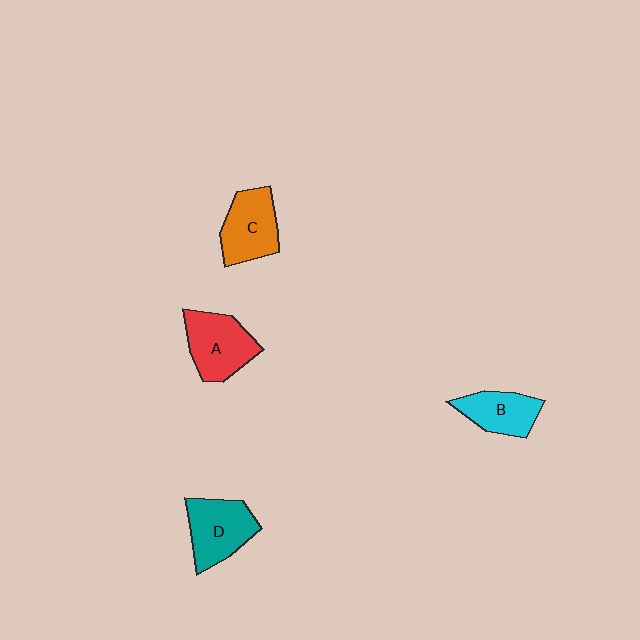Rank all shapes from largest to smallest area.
From largest to smallest: A (red), D (teal), C (orange), B (cyan).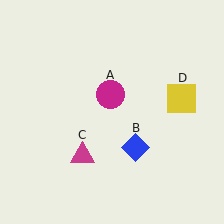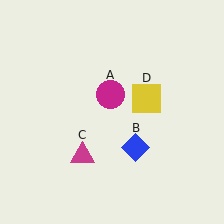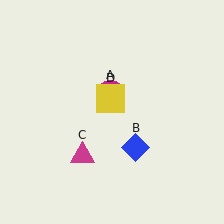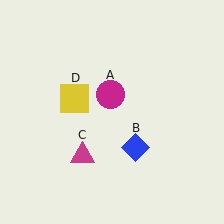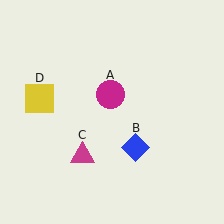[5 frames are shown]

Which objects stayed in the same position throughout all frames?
Magenta circle (object A) and blue diamond (object B) and magenta triangle (object C) remained stationary.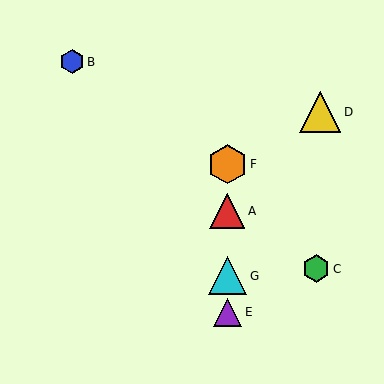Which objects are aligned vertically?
Objects A, E, F, G are aligned vertically.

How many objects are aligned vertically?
4 objects (A, E, F, G) are aligned vertically.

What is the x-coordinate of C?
Object C is at x≈316.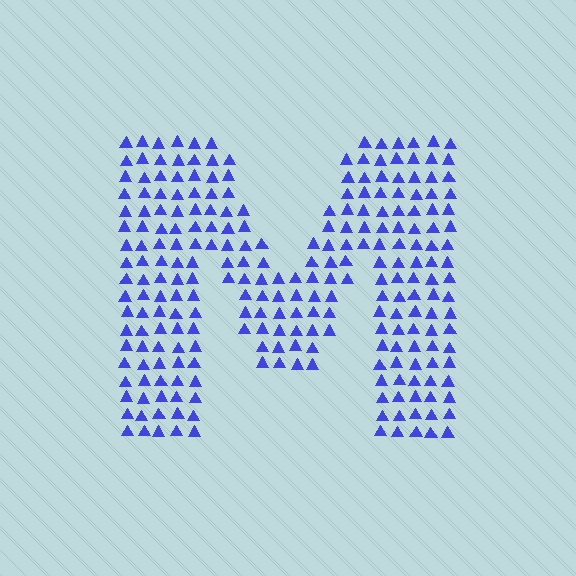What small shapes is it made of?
It is made of small triangles.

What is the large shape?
The large shape is the letter M.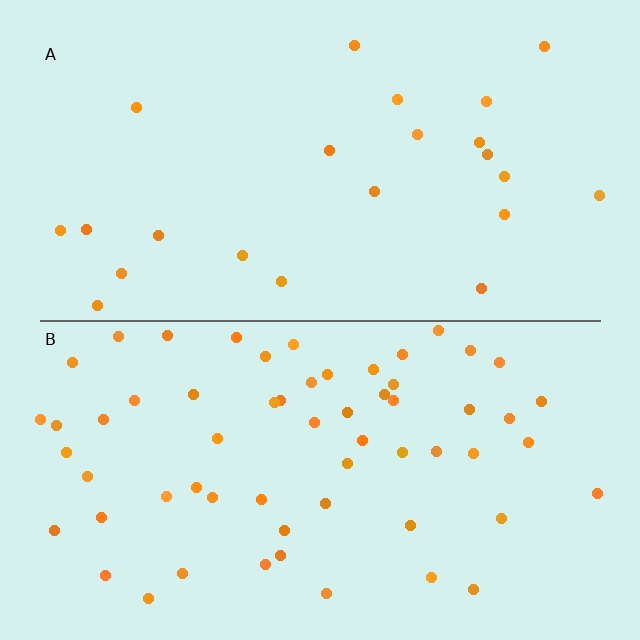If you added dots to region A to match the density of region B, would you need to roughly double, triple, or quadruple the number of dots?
Approximately triple.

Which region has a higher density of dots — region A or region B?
B (the bottom).